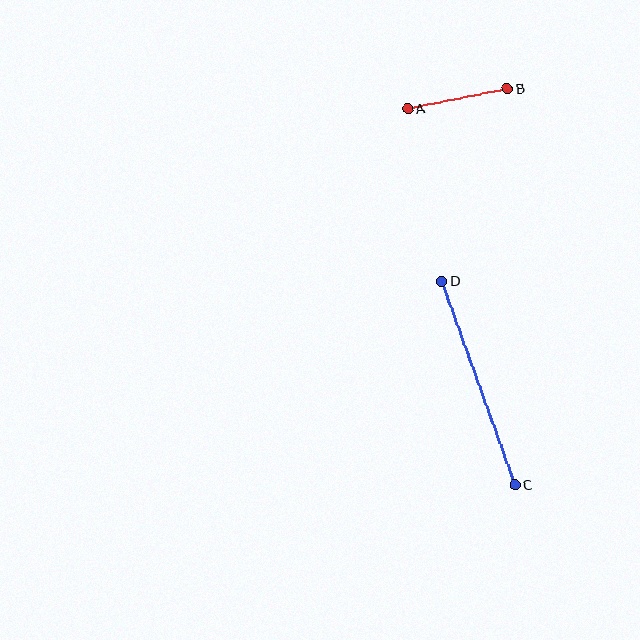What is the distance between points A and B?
The distance is approximately 102 pixels.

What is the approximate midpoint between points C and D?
The midpoint is at approximately (478, 383) pixels.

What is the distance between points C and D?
The distance is approximately 216 pixels.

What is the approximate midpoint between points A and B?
The midpoint is at approximately (458, 99) pixels.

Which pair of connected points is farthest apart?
Points C and D are farthest apart.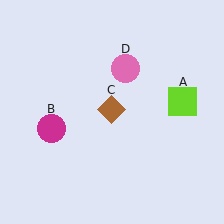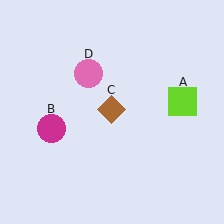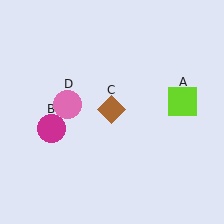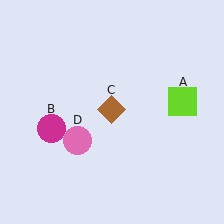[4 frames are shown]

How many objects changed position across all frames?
1 object changed position: pink circle (object D).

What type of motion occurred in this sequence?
The pink circle (object D) rotated counterclockwise around the center of the scene.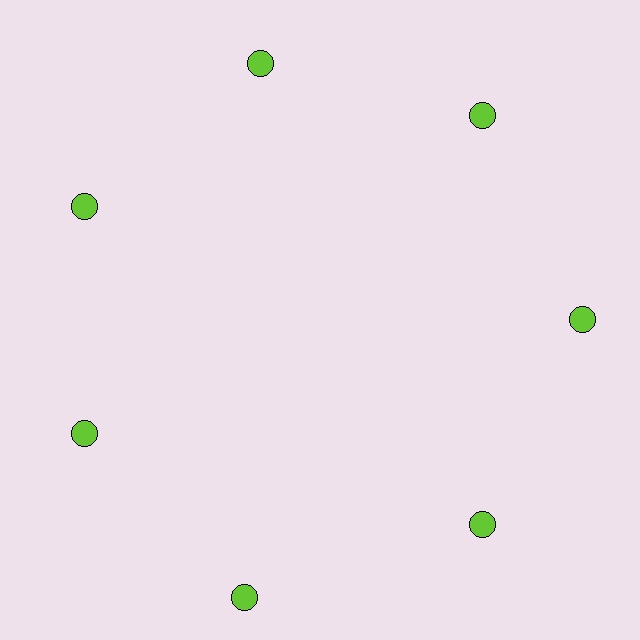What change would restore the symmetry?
The symmetry would be restored by moving it inward, back onto the ring so that all 7 circles sit at equal angles and equal distance from the center.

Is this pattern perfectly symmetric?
No. The 7 lime circles are arranged in a ring, but one element near the 6 o'clock position is pushed outward from the center, breaking the 7-fold rotational symmetry.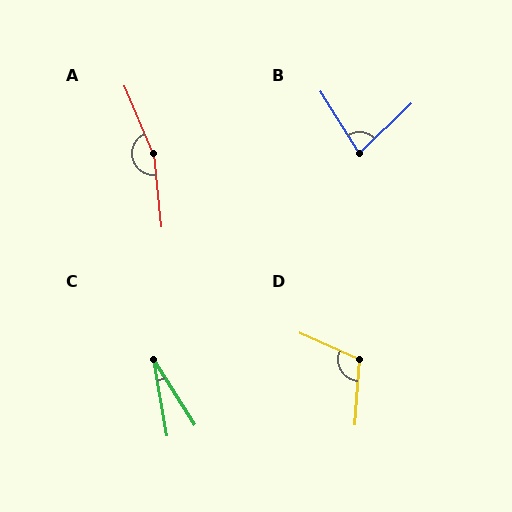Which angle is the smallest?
C, at approximately 22 degrees.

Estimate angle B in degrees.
Approximately 78 degrees.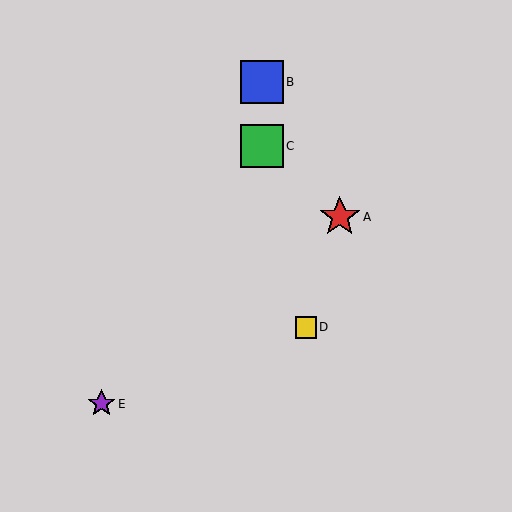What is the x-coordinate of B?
Object B is at x≈262.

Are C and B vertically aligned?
Yes, both are at x≈262.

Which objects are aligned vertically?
Objects B, C are aligned vertically.